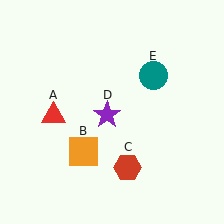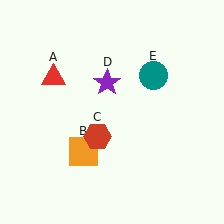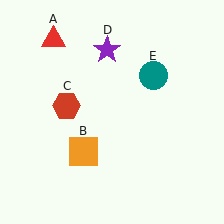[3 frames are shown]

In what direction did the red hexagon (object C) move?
The red hexagon (object C) moved up and to the left.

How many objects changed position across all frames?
3 objects changed position: red triangle (object A), red hexagon (object C), purple star (object D).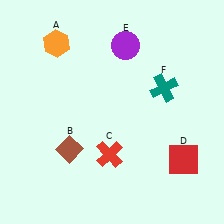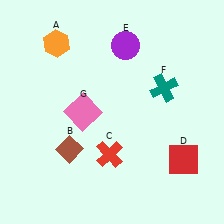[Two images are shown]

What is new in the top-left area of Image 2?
A pink square (G) was added in the top-left area of Image 2.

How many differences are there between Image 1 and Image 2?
There is 1 difference between the two images.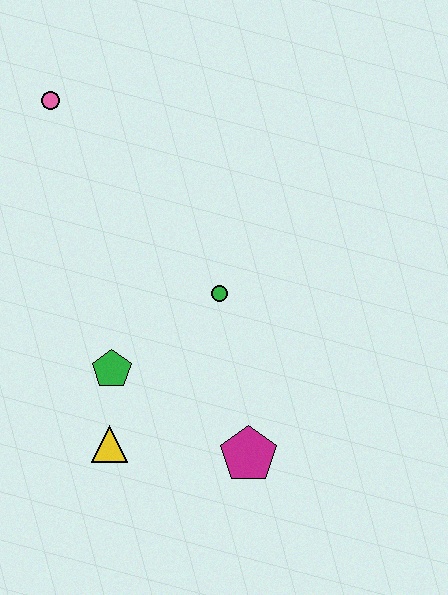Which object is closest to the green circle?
The green pentagon is closest to the green circle.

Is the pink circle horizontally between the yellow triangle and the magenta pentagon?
No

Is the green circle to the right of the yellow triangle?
Yes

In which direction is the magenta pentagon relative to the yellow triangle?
The magenta pentagon is to the right of the yellow triangle.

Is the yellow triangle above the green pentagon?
No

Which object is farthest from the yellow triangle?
The pink circle is farthest from the yellow triangle.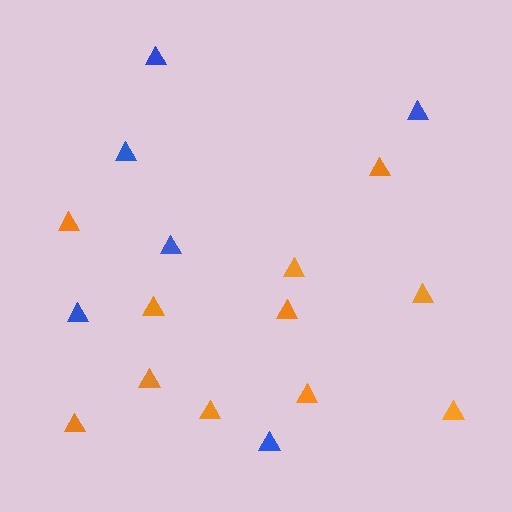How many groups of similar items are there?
There are 2 groups: one group of orange triangles (11) and one group of blue triangles (6).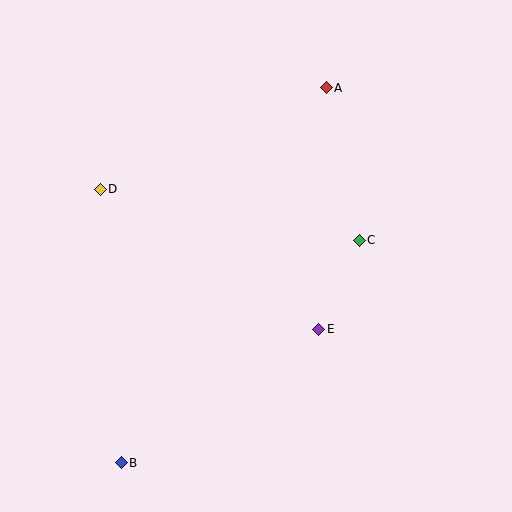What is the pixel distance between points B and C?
The distance between B and C is 326 pixels.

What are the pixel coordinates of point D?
Point D is at (100, 189).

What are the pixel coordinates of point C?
Point C is at (359, 240).